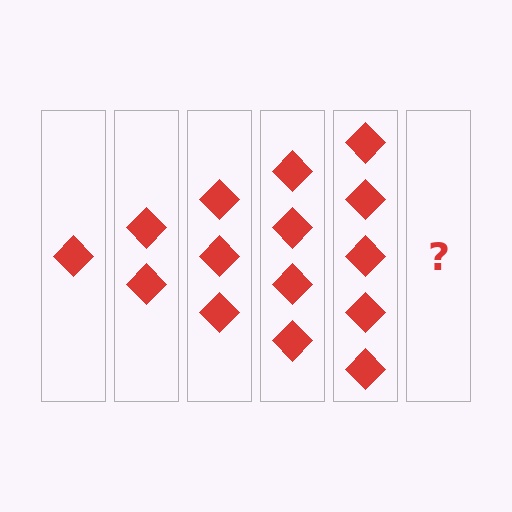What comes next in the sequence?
The next element should be 6 diamonds.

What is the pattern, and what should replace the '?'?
The pattern is that each step adds one more diamond. The '?' should be 6 diamonds.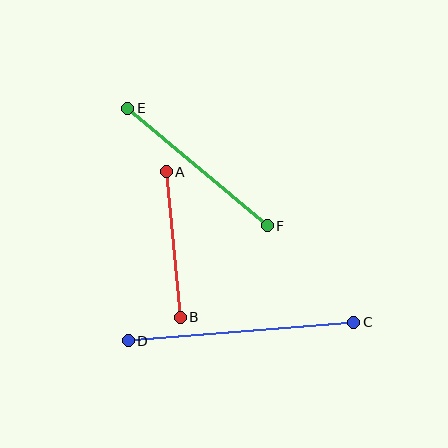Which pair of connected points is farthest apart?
Points C and D are farthest apart.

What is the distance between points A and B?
The distance is approximately 146 pixels.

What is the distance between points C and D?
The distance is approximately 226 pixels.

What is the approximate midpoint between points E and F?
The midpoint is at approximately (198, 167) pixels.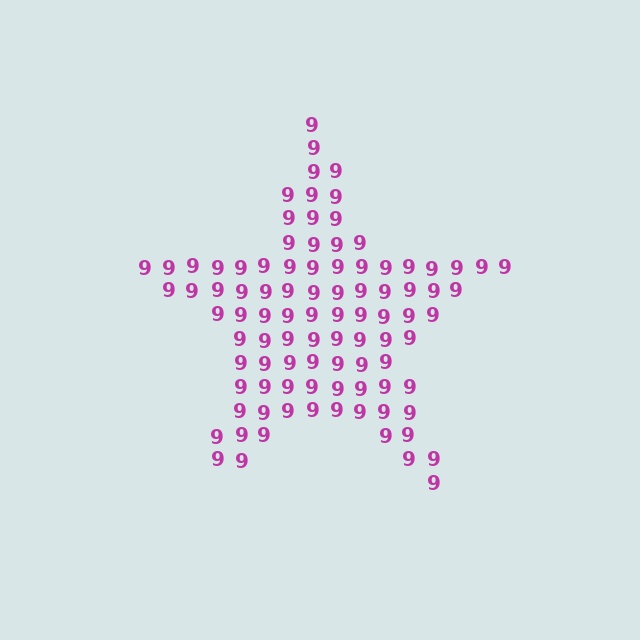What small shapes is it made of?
It is made of small digit 9's.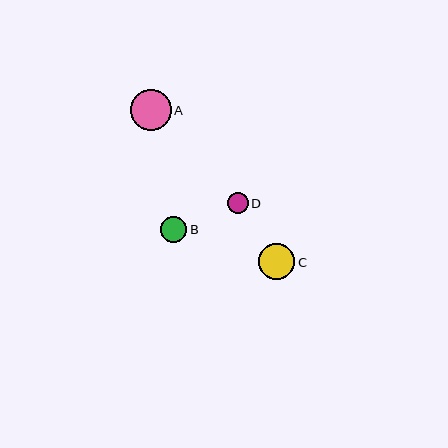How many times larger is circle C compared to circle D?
Circle C is approximately 1.7 times the size of circle D.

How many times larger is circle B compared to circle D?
Circle B is approximately 1.2 times the size of circle D.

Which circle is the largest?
Circle A is the largest with a size of approximately 40 pixels.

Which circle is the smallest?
Circle D is the smallest with a size of approximately 21 pixels.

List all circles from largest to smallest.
From largest to smallest: A, C, B, D.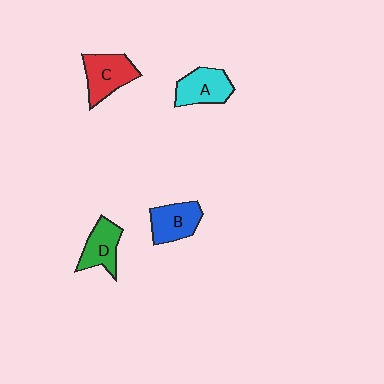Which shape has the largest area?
Shape C (red).